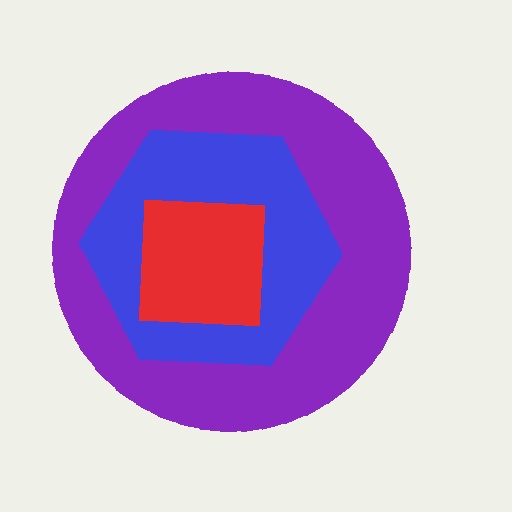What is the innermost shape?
The red square.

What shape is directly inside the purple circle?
The blue hexagon.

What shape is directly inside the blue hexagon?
The red square.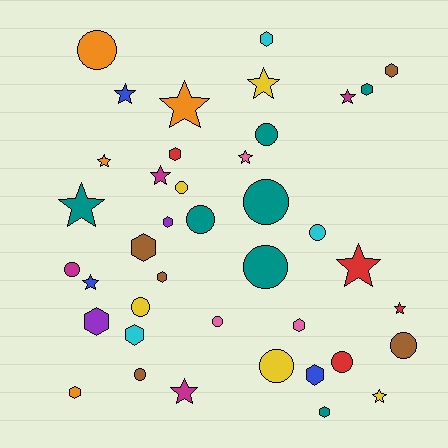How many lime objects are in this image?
There are no lime objects.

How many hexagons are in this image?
There are 13 hexagons.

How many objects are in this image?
There are 40 objects.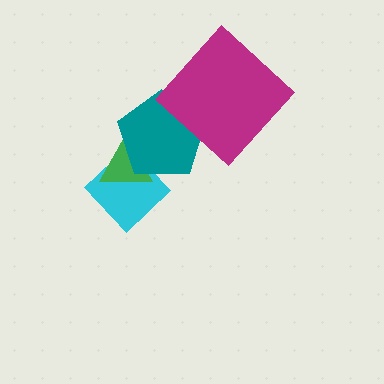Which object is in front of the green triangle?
The teal pentagon is in front of the green triangle.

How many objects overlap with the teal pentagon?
3 objects overlap with the teal pentagon.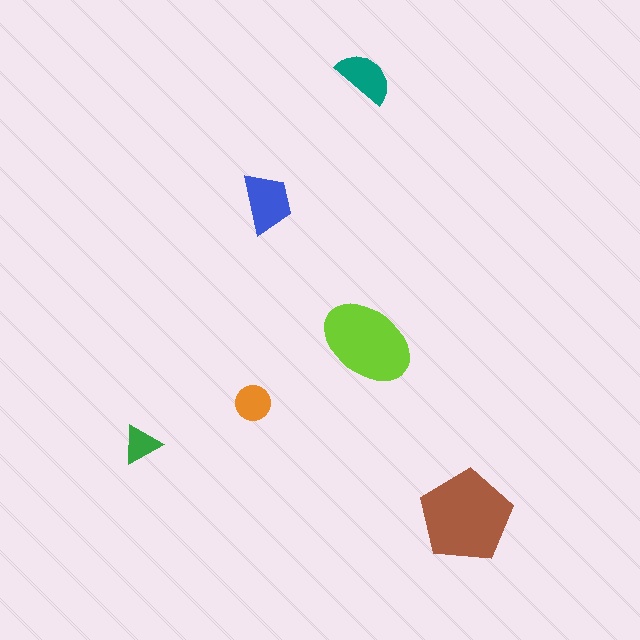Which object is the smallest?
The green triangle.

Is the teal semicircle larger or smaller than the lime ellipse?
Smaller.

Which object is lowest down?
The brown pentagon is bottommost.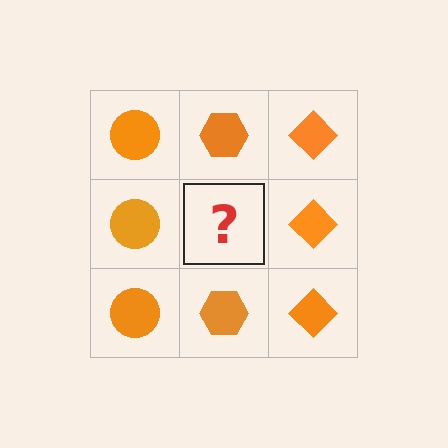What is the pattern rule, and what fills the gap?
The rule is that each column has a consistent shape. The gap should be filled with an orange hexagon.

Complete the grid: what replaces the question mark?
The question mark should be replaced with an orange hexagon.